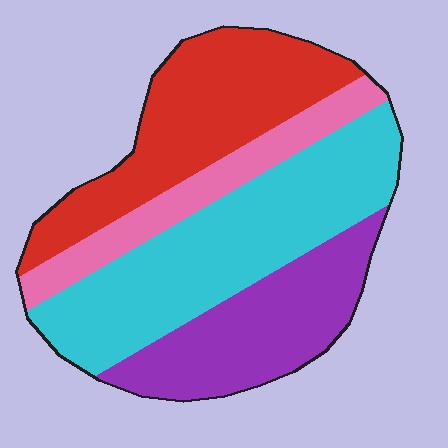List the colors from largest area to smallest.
From largest to smallest: cyan, red, purple, pink.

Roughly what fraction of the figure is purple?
Purple covers roughly 25% of the figure.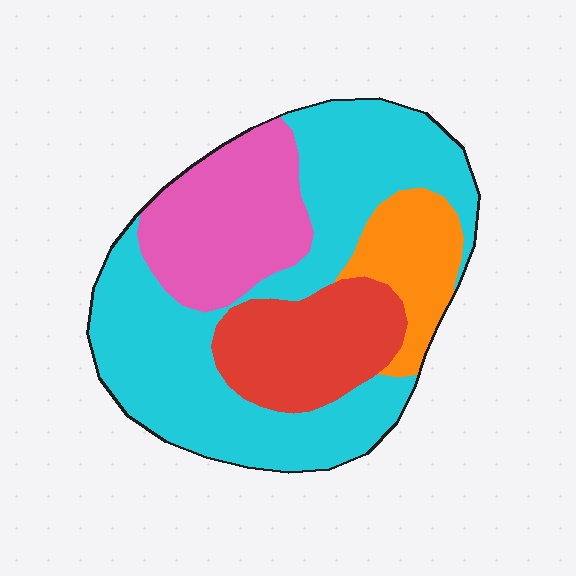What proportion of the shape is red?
Red covers 18% of the shape.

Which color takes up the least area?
Orange, at roughly 10%.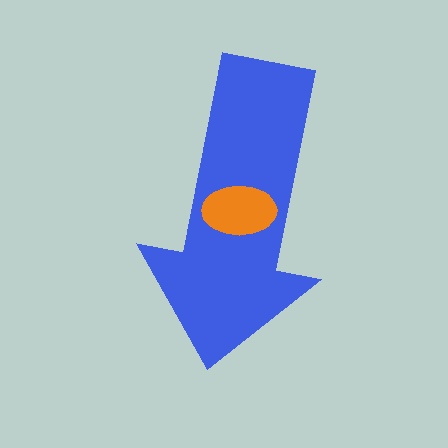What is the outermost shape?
The blue arrow.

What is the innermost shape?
The orange ellipse.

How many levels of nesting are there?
2.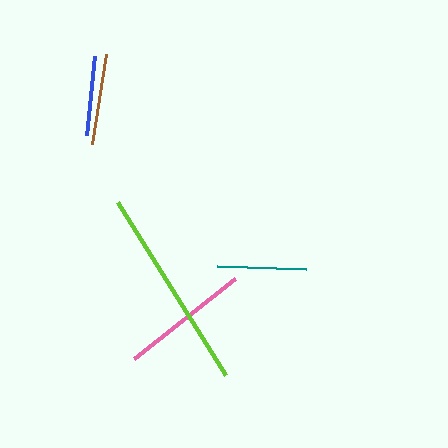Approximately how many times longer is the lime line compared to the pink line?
The lime line is approximately 1.6 times the length of the pink line.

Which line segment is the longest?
The lime line is the longest at approximately 205 pixels.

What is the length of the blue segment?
The blue segment is approximately 80 pixels long.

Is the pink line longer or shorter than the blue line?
The pink line is longer than the blue line.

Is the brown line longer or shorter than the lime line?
The lime line is longer than the brown line.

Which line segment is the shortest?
The blue line is the shortest at approximately 80 pixels.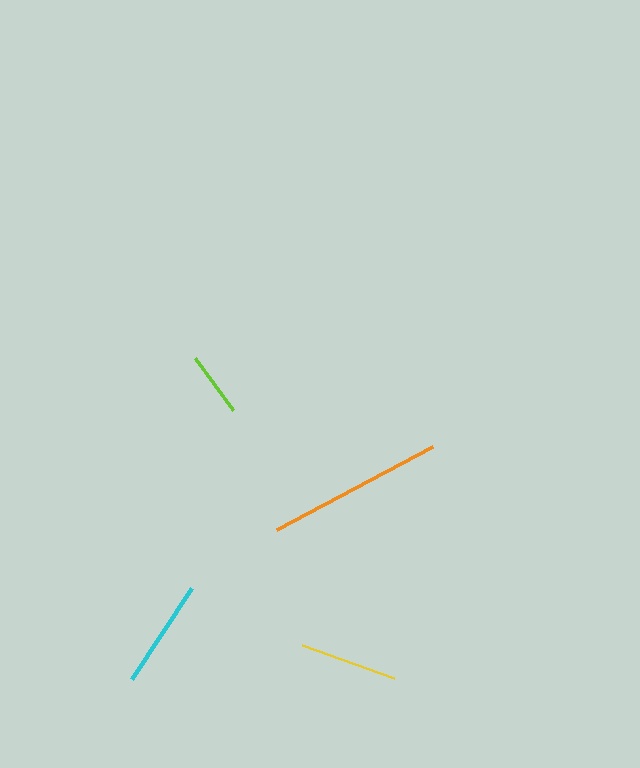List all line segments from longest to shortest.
From longest to shortest: orange, cyan, yellow, lime.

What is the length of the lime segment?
The lime segment is approximately 65 pixels long.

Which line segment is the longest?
The orange line is the longest at approximately 176 pixels.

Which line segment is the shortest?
The lime line is the shortest at approximately 65 pixels.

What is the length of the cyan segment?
The cyan segment is approximately 109 pixels long.